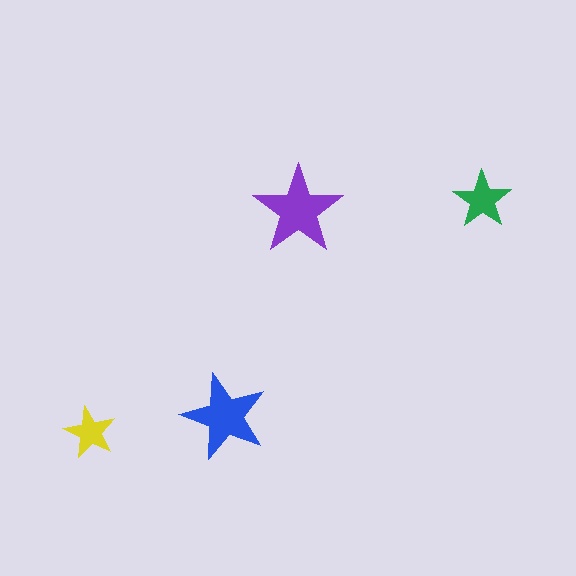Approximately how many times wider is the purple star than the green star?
About 1.5 times wider.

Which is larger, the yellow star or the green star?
The green one.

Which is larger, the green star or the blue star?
The blue one.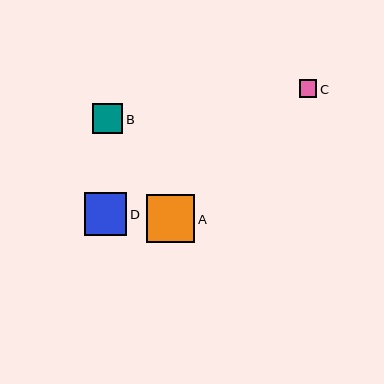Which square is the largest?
Square A is the largest with a size of approximately 48 pixels.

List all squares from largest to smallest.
From largest to smallest: A, D, B, C.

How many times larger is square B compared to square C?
Square B is approximately 1.7 times the size of square C.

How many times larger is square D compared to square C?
Square D is approximately 2.4 times the size of square C.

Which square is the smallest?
Square C is the smallest with a size of approximately 18 pixels.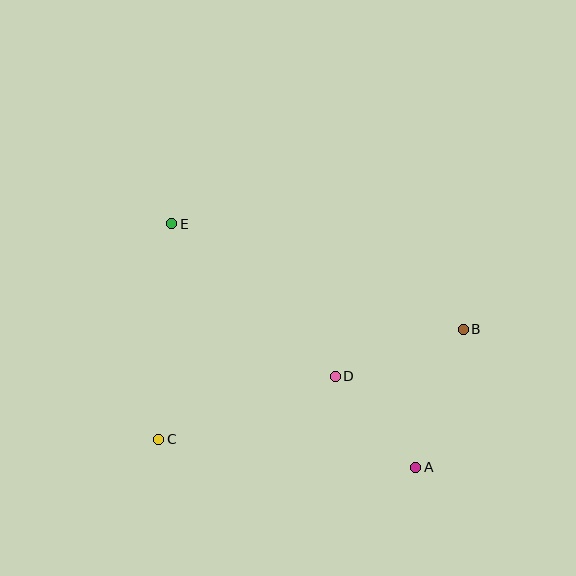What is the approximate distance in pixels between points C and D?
The distance between C and D is approximately 187 pixels.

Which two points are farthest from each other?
Points A and E are farthest from each other.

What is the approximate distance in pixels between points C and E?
The distance between C and E is approximately 216 pixels.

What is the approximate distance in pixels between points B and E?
The distance between B and E is approximately 310 pixels.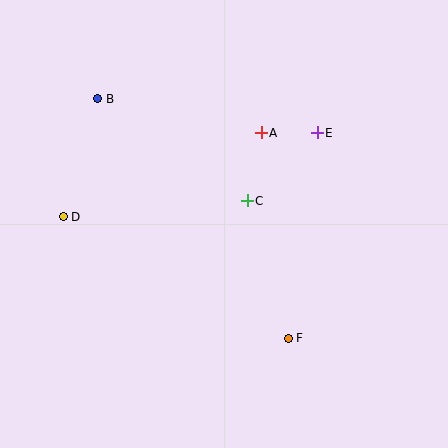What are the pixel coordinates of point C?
Point C is at (247, 201).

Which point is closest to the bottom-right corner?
Point F is closest to the bottom-right corner.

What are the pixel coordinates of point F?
Point F is at (288, 338).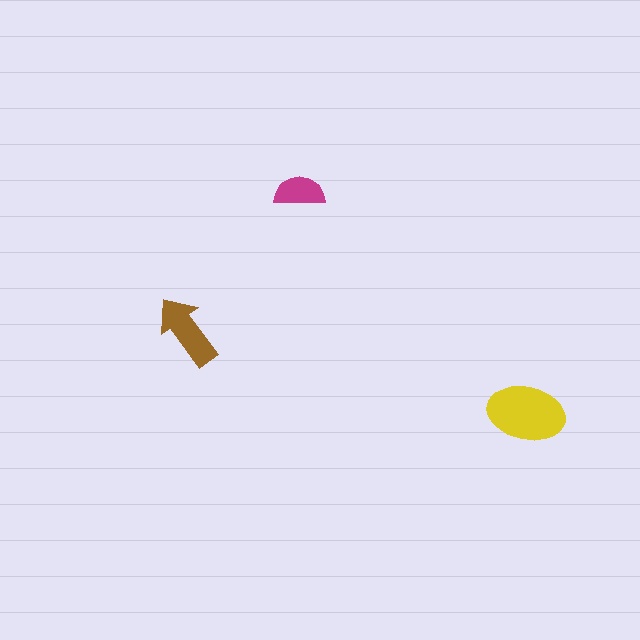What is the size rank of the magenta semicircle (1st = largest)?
3rd.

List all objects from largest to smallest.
The yellow ellipse, the brown arrow, the magenta semicircle.